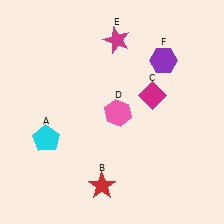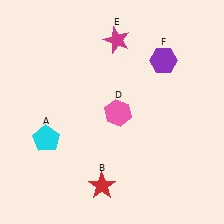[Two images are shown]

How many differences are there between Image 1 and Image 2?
There is 1 difference between the two images.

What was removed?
The magenta diamond (C) was removed in Image 2.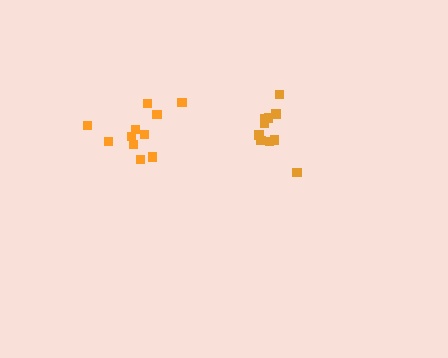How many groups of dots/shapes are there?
There are 2 groups.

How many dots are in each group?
Group 1: 10 dots, Group 2: 11 dots (21 total).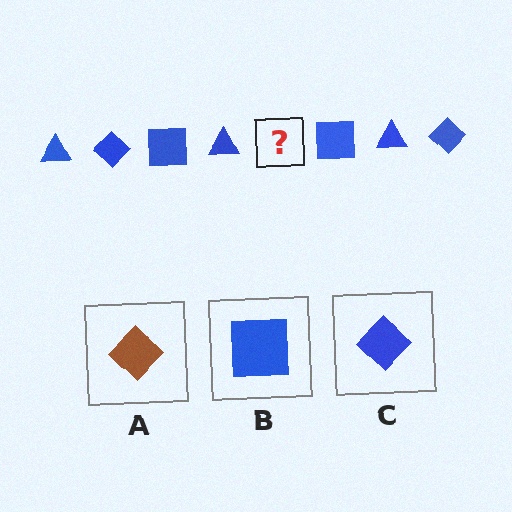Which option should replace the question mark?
Option C.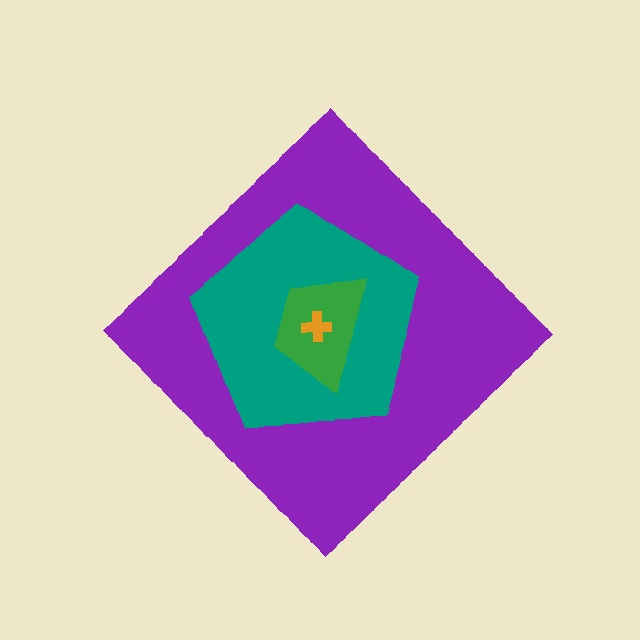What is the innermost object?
The orange cross.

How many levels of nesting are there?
4.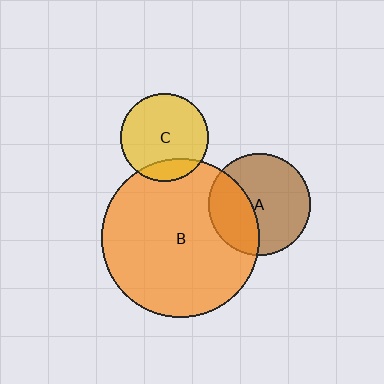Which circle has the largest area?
Circle B (orange).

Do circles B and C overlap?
Yes.